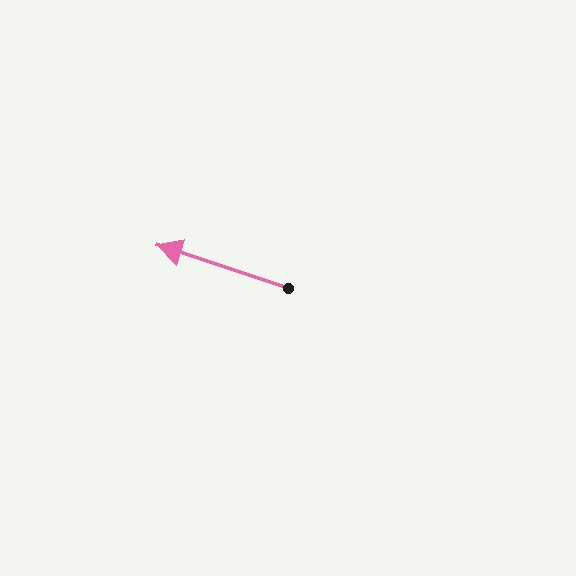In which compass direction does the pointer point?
West.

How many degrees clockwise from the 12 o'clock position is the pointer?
Approximately 288 degrees.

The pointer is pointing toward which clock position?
Roughly 10 o'clock.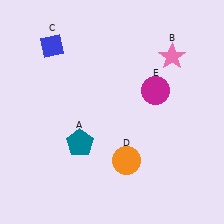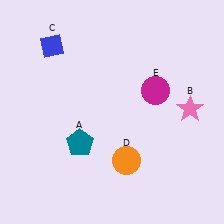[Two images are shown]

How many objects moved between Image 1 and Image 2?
1 object moved between the two images.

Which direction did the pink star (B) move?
The pink star (B) moved down.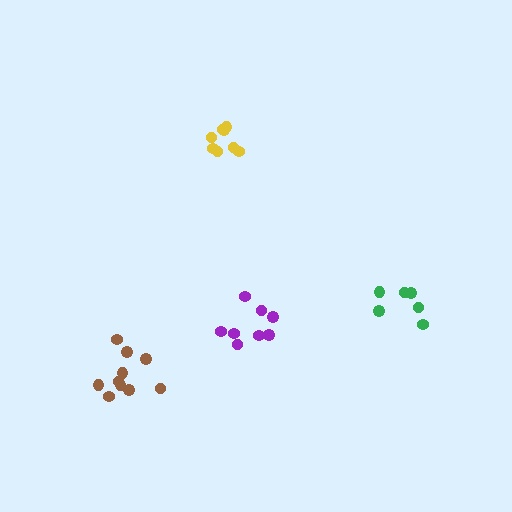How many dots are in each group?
Group 1: 10 dots, Group 2: 8 dots, Group 3: 6 dots, Group 4: 8 dots (32 total).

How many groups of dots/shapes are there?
There are 4 groups.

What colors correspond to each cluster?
The clusters are colored: brown, yellow, green, purple.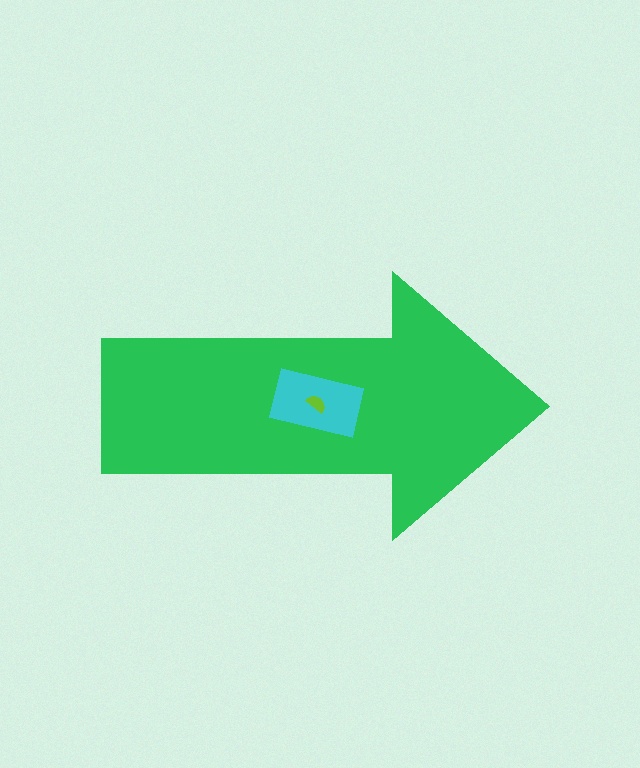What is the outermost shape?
The green arrow.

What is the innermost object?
The lime semicircle.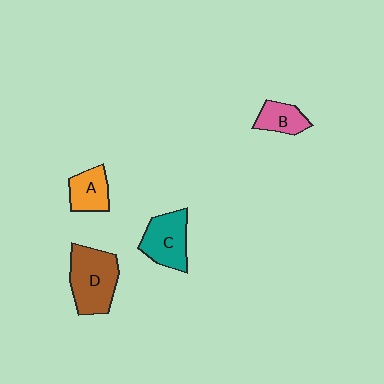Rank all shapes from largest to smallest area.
From largest to smallest: D (brown), C (teal), A (orange), B (pink).